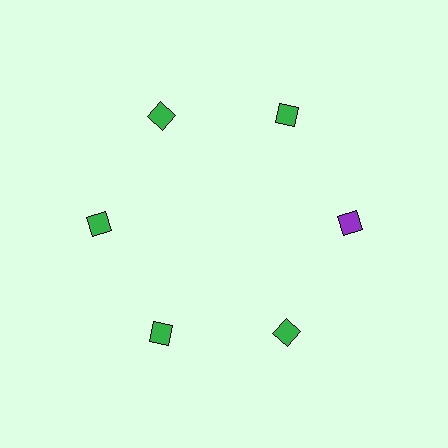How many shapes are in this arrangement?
There are 6 shapes arranged in a ring pattern.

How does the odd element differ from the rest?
It has a different color: purple instead of green.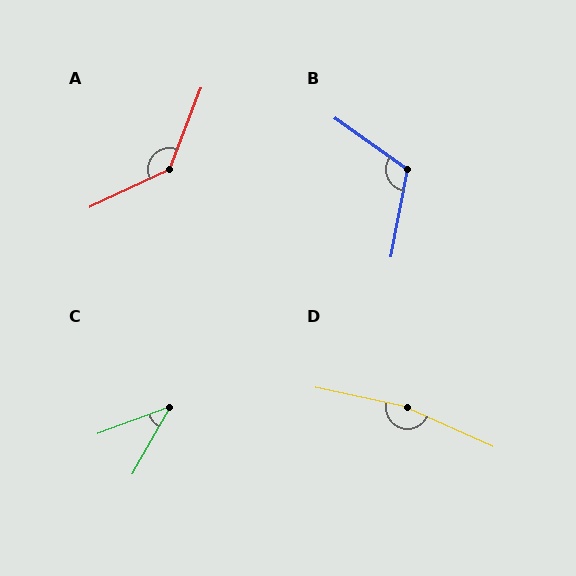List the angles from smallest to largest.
C (40°), B (115°), A (136°), D (168°).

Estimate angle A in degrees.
Approximately 136 degrees.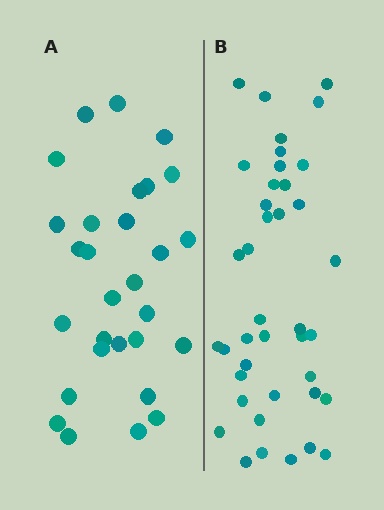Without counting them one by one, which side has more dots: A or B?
Region B (the right region) has more dots.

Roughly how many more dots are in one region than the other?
Region B has roughly 12 or so more dots than region A.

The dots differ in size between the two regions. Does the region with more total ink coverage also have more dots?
No. Region A has more total ink coverage because its dots are larger, but region B actually contains more individual dots. Total area can be misleading — the number of items is what matters here.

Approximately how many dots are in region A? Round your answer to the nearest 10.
About 30 dots. (The exact count is 29, which rounds to 30.)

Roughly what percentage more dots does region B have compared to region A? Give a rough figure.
About 40% more.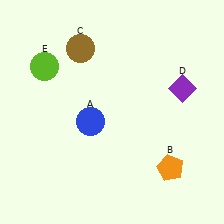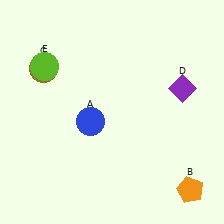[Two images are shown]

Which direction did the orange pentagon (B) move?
The orange pentagon (B) moved down.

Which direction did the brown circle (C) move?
The brown circle (C) moved left.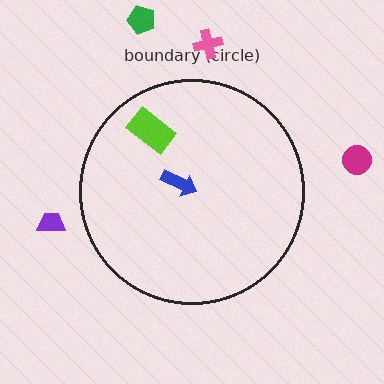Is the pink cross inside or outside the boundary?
Outside.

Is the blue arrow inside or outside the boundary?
Inside.